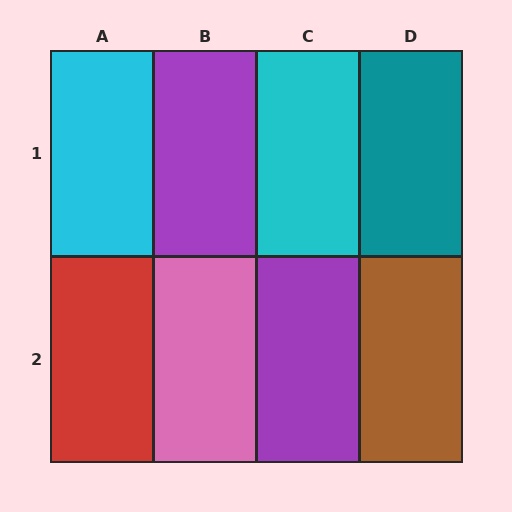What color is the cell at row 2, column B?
Pink.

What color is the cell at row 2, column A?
Red.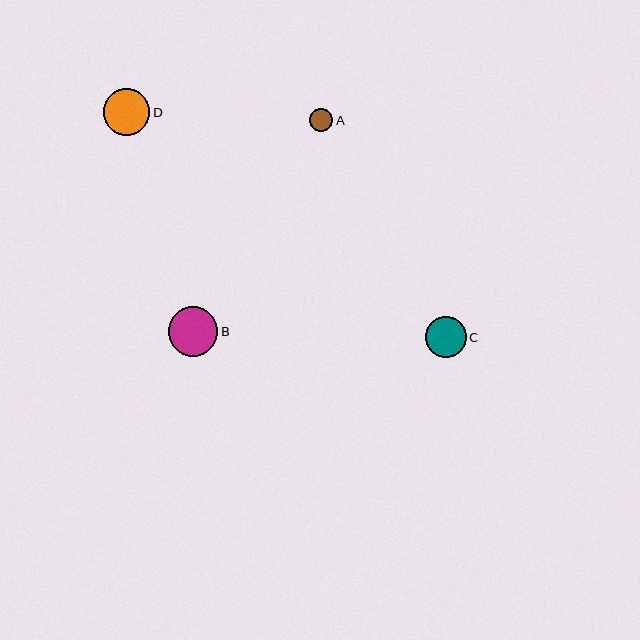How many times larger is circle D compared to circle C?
Circle D is approximately 1.1 times the size of circle C.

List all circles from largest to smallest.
From largest to smallest: B, D, C, A.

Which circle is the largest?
Circle B is the largest with a size of approximately 49 pixels.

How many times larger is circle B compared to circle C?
Circle B is approximately 1.2 times the size of circle C.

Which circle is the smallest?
Circle A is the smallest with a size of approximately 23 pixels.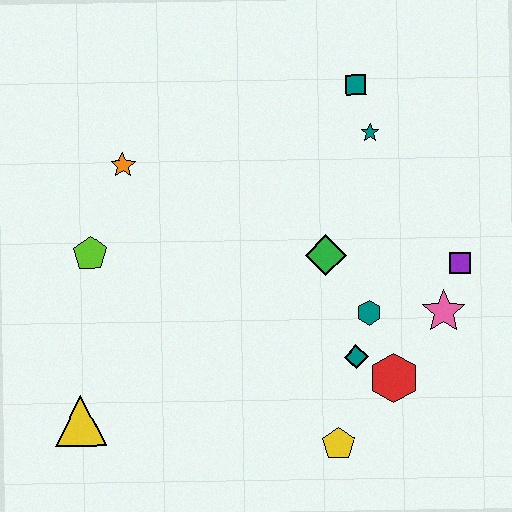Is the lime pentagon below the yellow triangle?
No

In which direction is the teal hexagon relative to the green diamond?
The teal hexagon is below the green diamond.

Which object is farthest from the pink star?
The yellow triangle is farthest from the pink star.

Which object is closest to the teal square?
The teal star is closest to the teal square.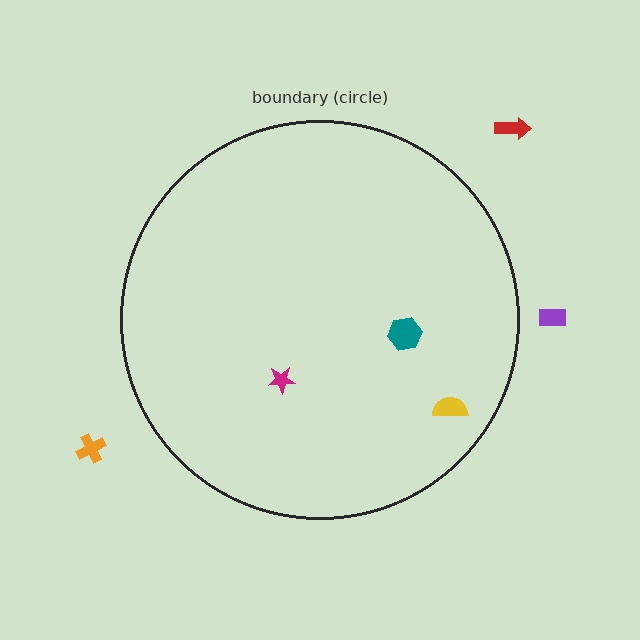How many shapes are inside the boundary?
3 inside, 3 outside.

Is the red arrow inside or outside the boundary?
Outside.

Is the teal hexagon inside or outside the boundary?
Inside.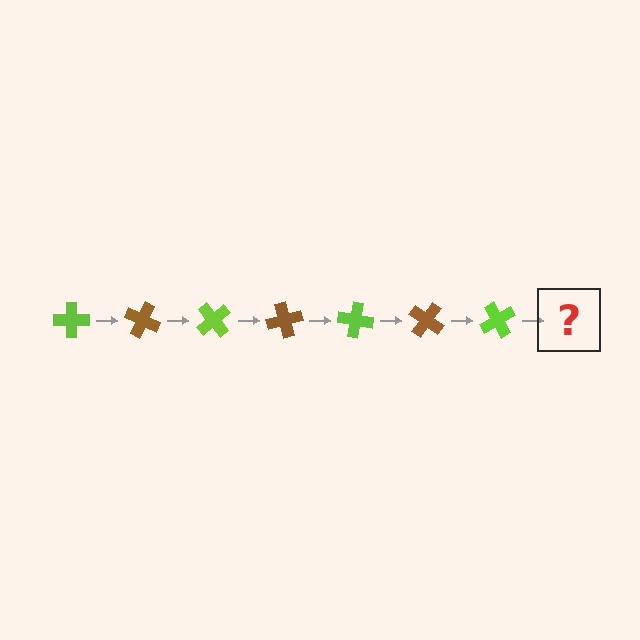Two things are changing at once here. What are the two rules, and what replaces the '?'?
The two rules are that it rotates 25 degrees each step and the color cycles through lime and brown. The '?' should be a brown cross, rotated 175 degrees from the start.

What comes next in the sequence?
The next element should be a brown cross, rotated 175 degrees from the start.